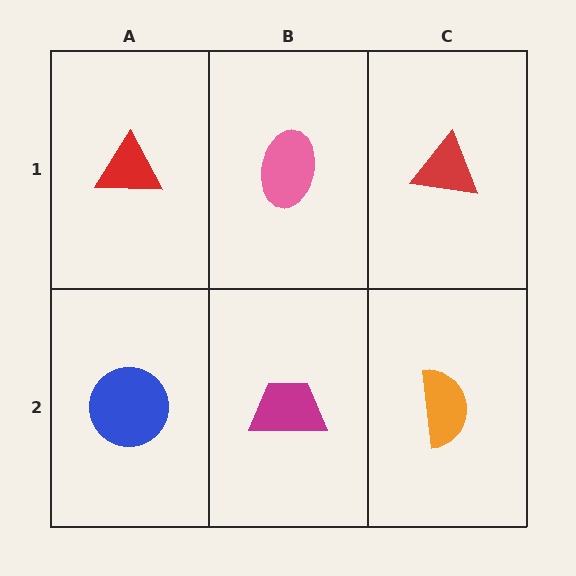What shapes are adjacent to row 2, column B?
A pink ellipse (row 1, column B), a blue circle (row 2, column A), an orange semicircle (row 2, column C).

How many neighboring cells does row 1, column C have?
2.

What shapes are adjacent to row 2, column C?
A red triangle (row 1, column C), a magenta trapezoid (row 2, column B).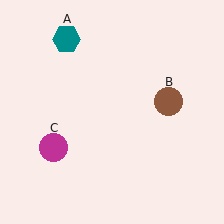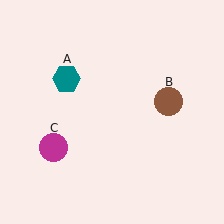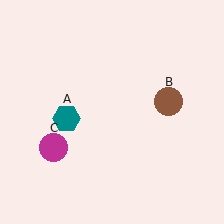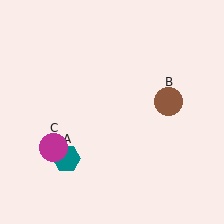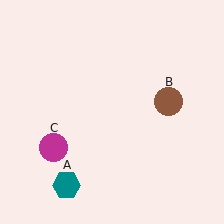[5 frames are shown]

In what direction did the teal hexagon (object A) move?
The teal hexagon (object A) moved down.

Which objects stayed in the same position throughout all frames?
Brown circle (object B) and magenta circle (object C) remained stationary.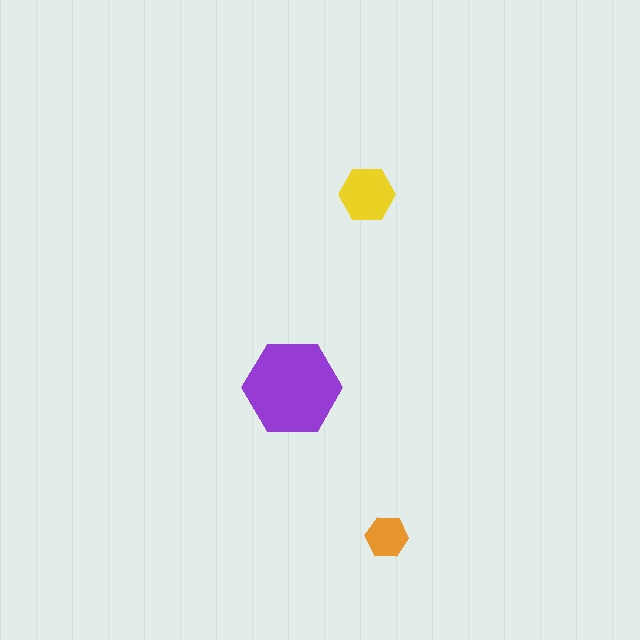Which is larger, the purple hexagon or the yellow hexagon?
The purple one.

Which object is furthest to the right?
The orange hexagon is rightmost.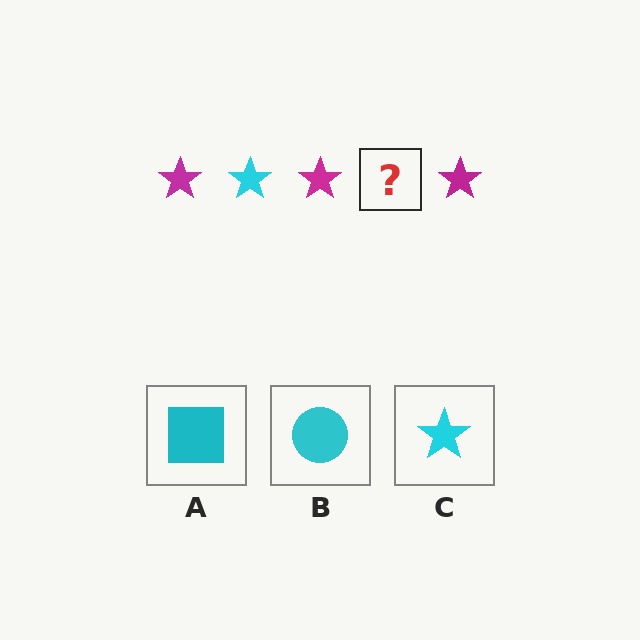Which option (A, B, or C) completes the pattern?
C.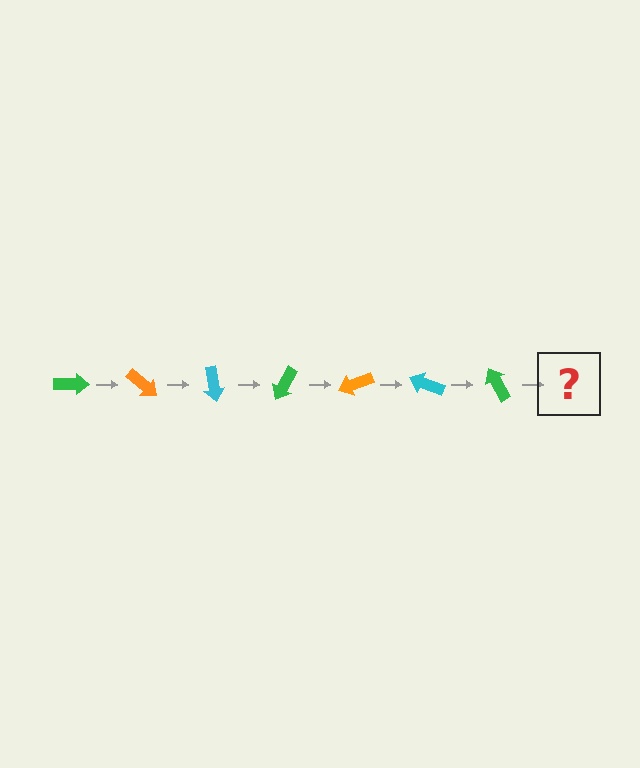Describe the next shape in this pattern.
It should be an orange arrow, rotated 280 degrees from the start.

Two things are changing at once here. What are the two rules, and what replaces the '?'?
The two rules are that it rotates 40 degrees each step and the color cycles through green, orange, and cyan. The '?' should be an orange arrow, rotated 280 degrees from the start.